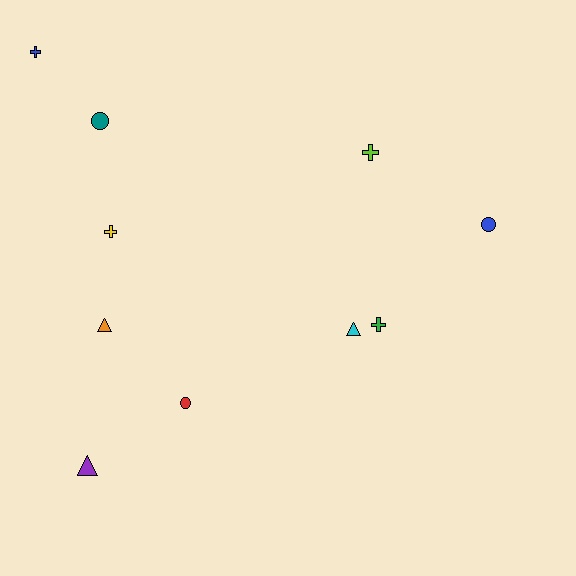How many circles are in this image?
There are 3 circles.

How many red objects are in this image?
There is 1 red object.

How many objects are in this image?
There are 10 objects.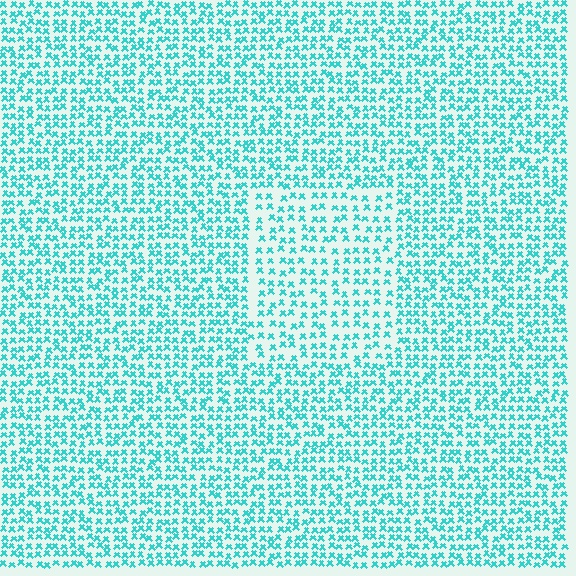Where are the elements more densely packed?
The elements are more densely packed outside the rectangle boundary.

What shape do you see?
I see a rectangle.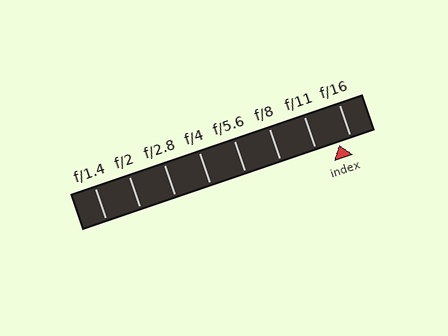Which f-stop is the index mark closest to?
The index mark is closest to f/16.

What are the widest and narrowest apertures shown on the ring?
The widest aperture shown is f/1.4 and the narrowest is f/16.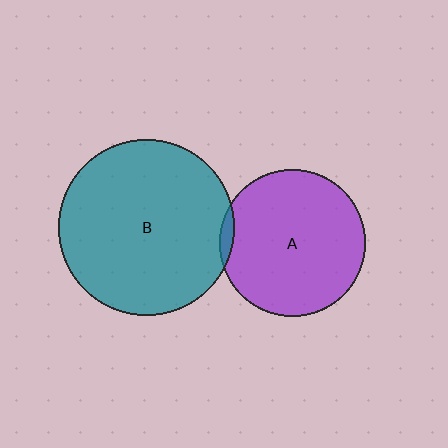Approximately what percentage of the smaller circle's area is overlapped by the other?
Approximately 5%.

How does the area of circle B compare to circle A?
Approximately 1.4 times.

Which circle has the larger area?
Circle B (teal).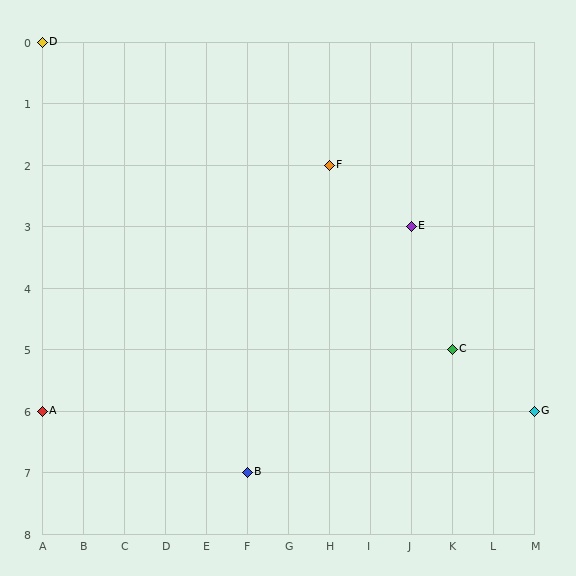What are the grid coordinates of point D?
Point D is at grid coordinates (A, 0).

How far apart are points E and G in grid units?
Points E and G are 3 columns and 3 rows apart (about 4.2 grid units diagonally).